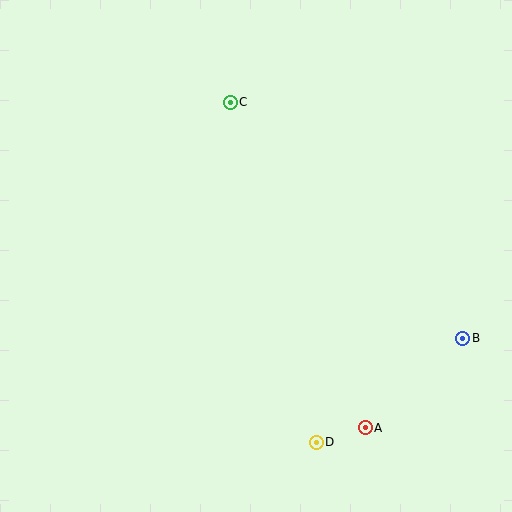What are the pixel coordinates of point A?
Point A is at (365, 428).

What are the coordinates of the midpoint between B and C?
The midpoint between B and C is at (347, 220).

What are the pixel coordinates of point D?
Point D is at (316, 442).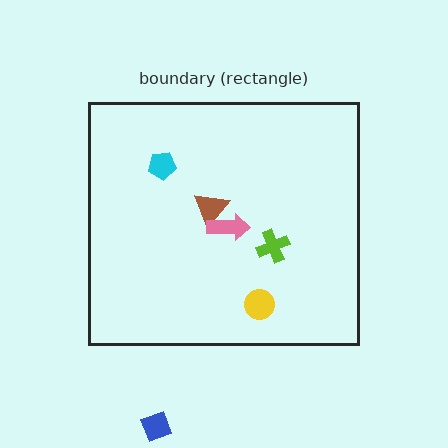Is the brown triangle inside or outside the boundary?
Inside.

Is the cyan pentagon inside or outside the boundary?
Inside.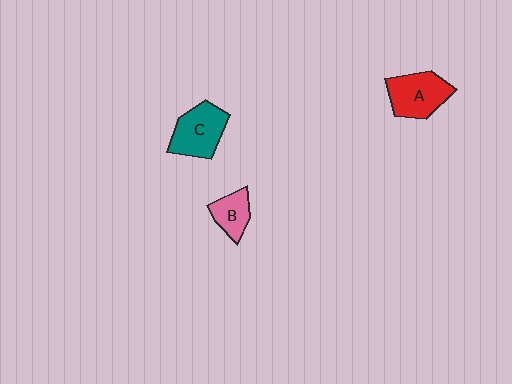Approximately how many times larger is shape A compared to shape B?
Approximately 1.6 times.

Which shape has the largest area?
Shape C (teal).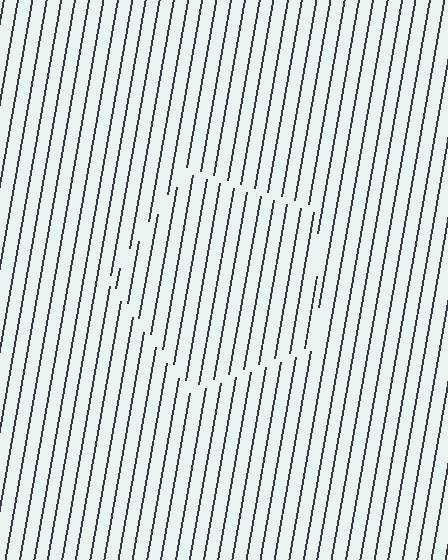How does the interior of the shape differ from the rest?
The interior of the shape contains the same grating, shifted by half a period — the contour is defined by the phase discontinuity where line-ends from the inner and outer gratings abut.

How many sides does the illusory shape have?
5 sides — the line-ends trace a pentagon.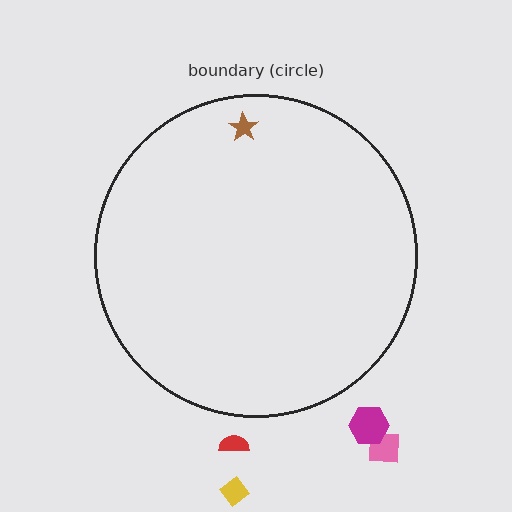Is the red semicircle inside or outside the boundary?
Outside.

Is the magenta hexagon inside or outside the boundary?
Outside.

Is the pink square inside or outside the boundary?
Outside.